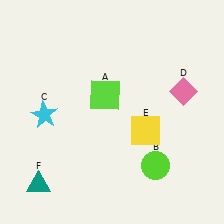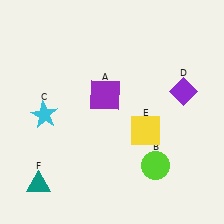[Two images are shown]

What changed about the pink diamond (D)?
In Image 1, D is pink. In Image 2, it changed to purple.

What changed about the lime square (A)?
In Image 1, A is lime. In Image 2, it changed to purple.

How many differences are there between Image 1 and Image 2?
There are 2 differences between the two images.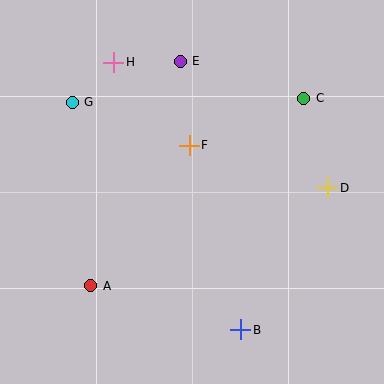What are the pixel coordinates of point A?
Point A is at (91, 286).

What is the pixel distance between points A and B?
The distance between A and B is 156 pixels.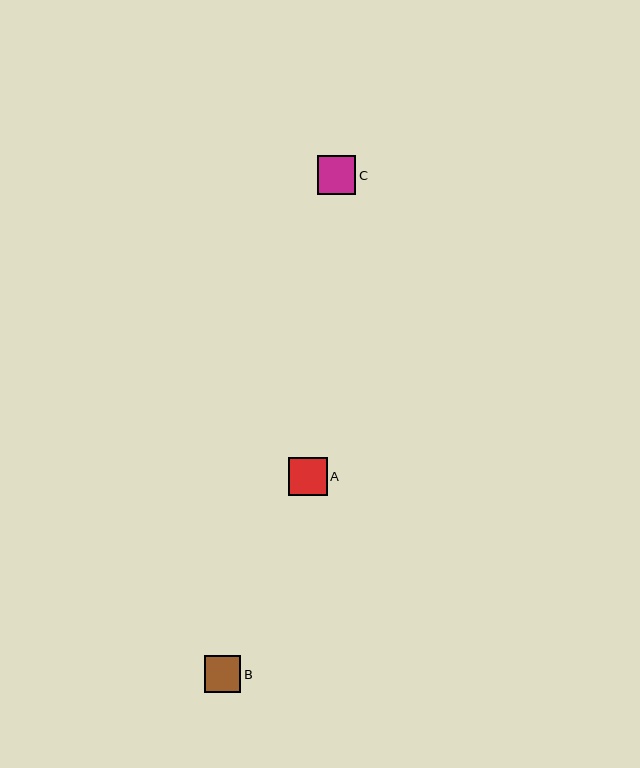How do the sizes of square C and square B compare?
Square C and square B are approximately the same size.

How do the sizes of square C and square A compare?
Square C and square A are approximately the same size.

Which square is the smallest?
Square B is the smallest with a size of approximately 36 pixels.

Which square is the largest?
Square C is the largest with a size of approximately 39 pixels.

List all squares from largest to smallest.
From largest to smallest: C, A, B.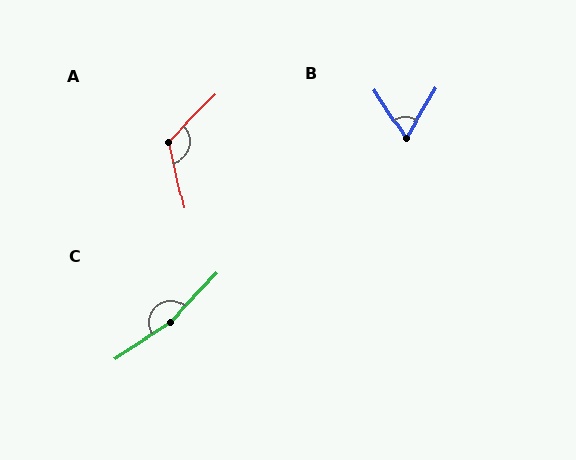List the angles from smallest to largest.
B (63°), A (122°), C (167°).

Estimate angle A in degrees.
Approximately 122 degrees.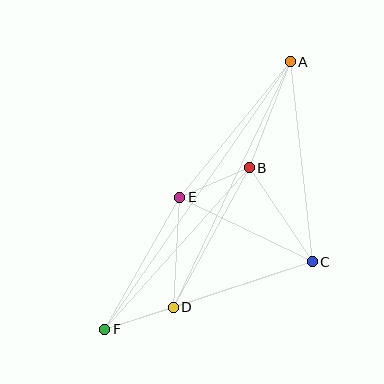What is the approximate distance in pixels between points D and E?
The distance between D and E is approximately 110 pixels.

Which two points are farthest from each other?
Points A and F are farthest from each other.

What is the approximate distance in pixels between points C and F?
The distance between C and F is approximately 218 pixels.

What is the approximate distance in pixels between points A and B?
The distance between A and B is approximately 114 pixels.